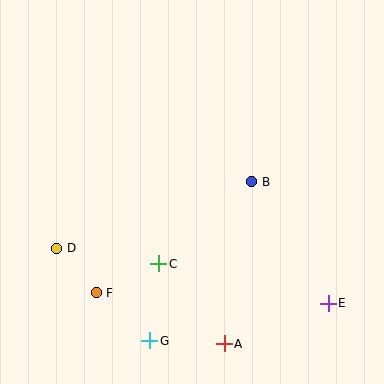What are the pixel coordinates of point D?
Point D is at (57, 248).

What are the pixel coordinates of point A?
Point A is at (224, 344).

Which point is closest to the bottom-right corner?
Point E is closest to the bottom-right corner.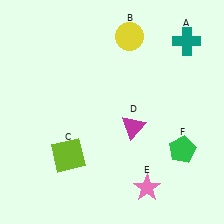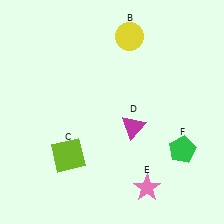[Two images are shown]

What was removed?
The teal cross (A) was removed in Image 2.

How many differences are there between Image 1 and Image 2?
There is 1 difference between the two images.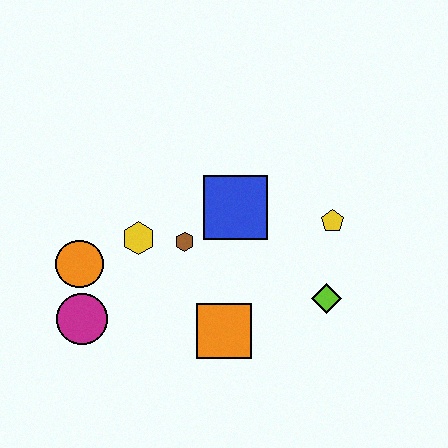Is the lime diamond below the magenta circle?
No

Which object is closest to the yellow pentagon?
The lime diamond is closest to the yellow pentagon.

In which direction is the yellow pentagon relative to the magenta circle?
The yellow pentagon is to the right of the magenta circle.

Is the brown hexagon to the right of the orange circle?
Yes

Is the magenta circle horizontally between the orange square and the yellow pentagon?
No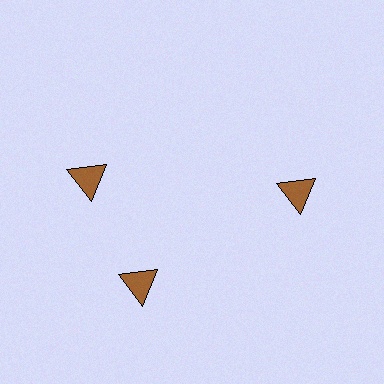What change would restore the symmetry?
The symmetry would be restored by rotating it back into even spacing with its neighbors so that all 3 triangles sit at equal angles and equal distance from the center.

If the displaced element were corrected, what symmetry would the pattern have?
It would have 3-fold rotational symmetry — the pattern would map onto itself every 120 degrees.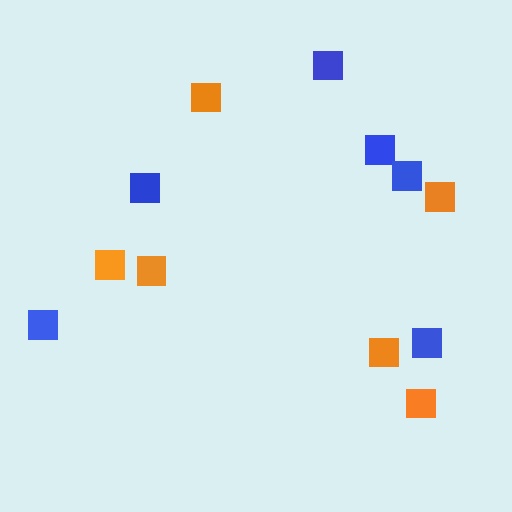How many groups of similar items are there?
There are 2 groups: one group of orange squares (6) and one group of blue squares (6).